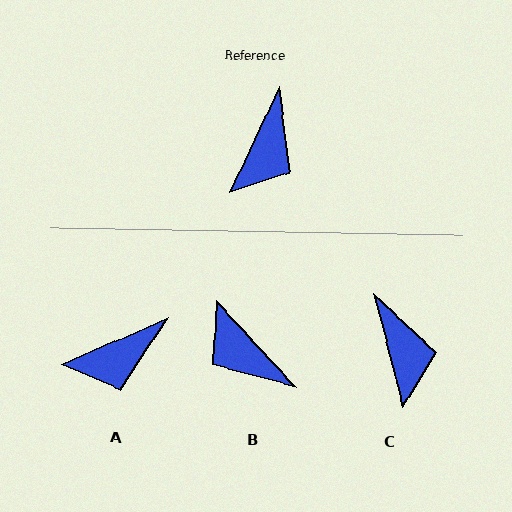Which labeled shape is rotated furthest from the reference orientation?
B, about 112 degrees away.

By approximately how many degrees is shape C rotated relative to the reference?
Approximately 40 degrees counter-clockwise.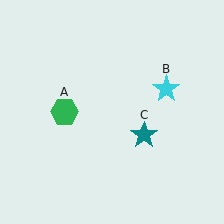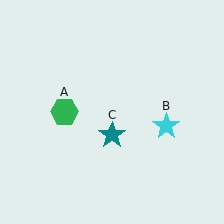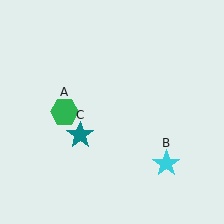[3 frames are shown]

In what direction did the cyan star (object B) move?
The cyan star (object B) moved down.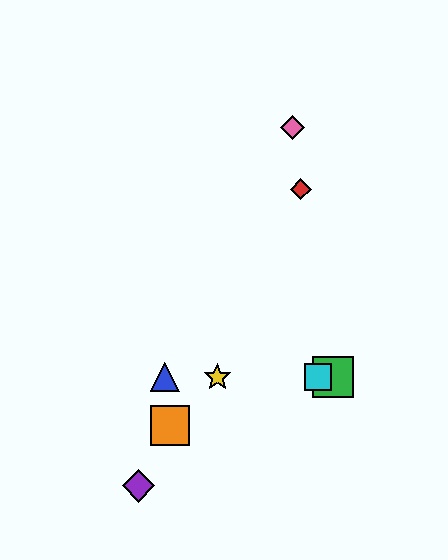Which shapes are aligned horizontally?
The blue triangle, the green square, the yellow star, the cyan square are aligned horizontally.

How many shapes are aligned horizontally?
4 shapes (the blue triangle, the green square, the yellow star, the cyan square) are aligned horizontally.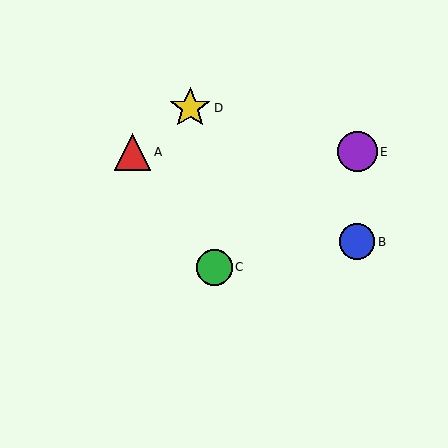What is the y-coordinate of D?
Object D is at y≈108.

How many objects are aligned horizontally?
2 objects (A, E) are aligned horizontally.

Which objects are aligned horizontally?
Objects A, E are aligned horizontally.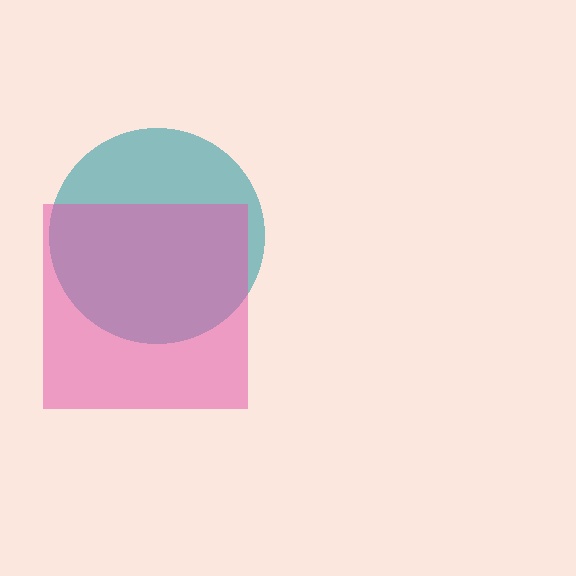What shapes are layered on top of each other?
The layered shapes are: a teal circle, a pink square.